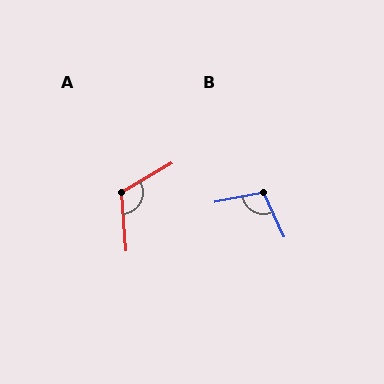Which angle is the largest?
A, at approximately 115 degrees.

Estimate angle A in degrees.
Approximately 115 degrees.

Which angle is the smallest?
B, at approximately 102 degrees.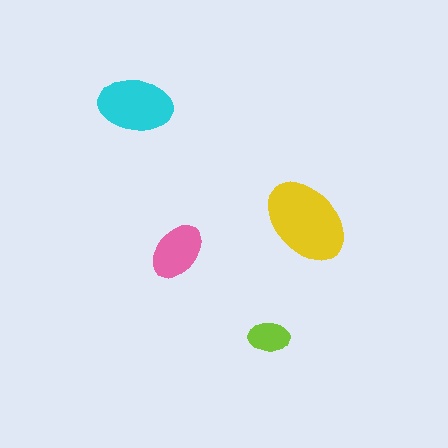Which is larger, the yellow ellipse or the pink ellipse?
The yellow one.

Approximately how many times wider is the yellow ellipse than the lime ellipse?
About 2 times wider.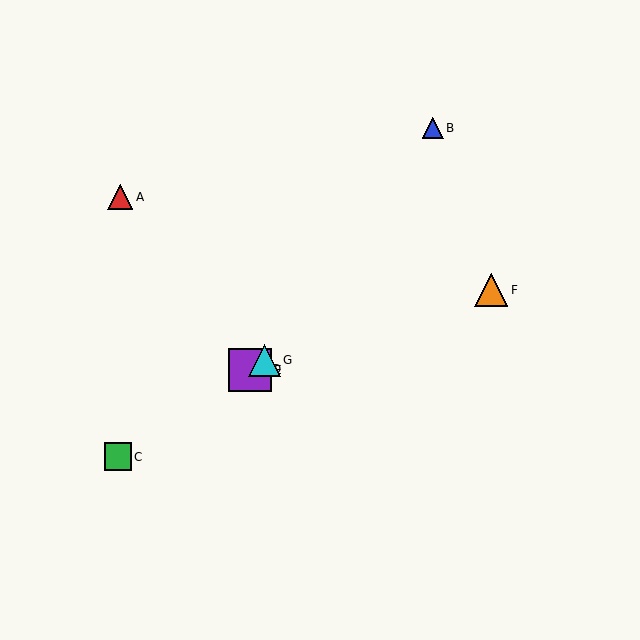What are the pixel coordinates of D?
Object D is at (251, 369).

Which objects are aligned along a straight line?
Objects C, D, E, G are aligned along a straight line.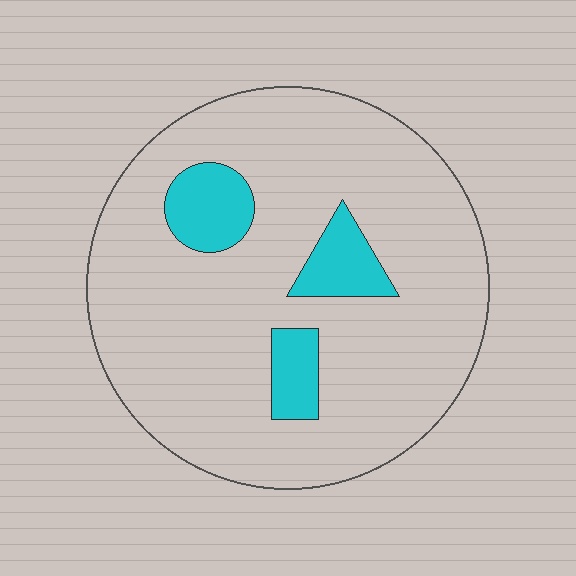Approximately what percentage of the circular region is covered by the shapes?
Approximately 15%.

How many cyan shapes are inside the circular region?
3.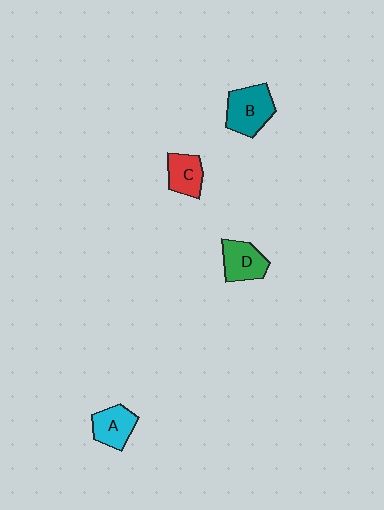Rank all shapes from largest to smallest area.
From largest to smallest: B (teal), D (green), A (cyan), C (red).